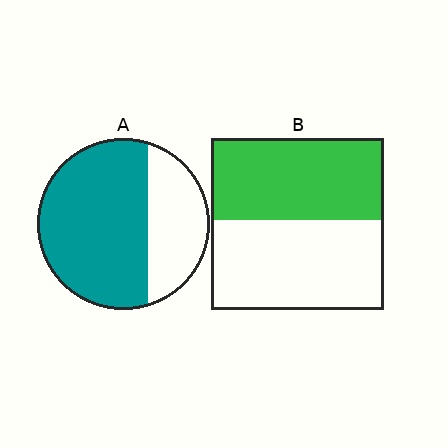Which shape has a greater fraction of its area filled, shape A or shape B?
Shape A.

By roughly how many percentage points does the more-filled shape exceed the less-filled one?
By roughly 20 percentage points (A over B).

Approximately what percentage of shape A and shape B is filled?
A is approximately 70% and B is approximately 50%.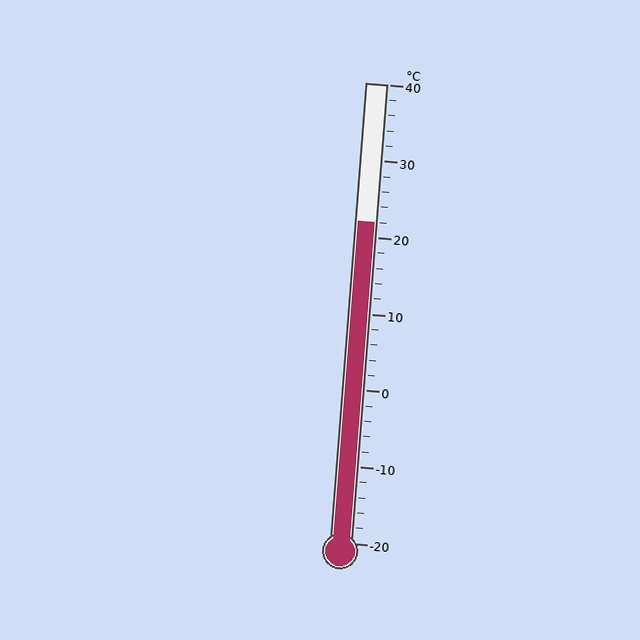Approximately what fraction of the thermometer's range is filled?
The thermometer is filled to approximately 70% of its range.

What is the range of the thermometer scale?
The thermometer scale ranges from -20°C to 40°C.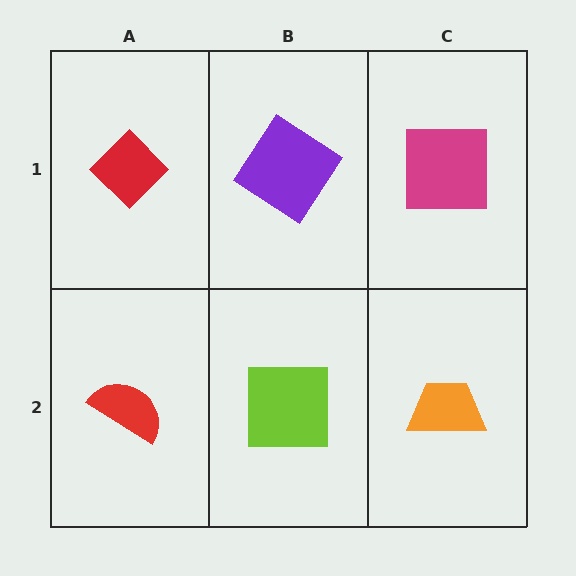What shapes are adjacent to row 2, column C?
A magenta square (row 1, column C), a lime square (row 2, column B).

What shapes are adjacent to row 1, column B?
A lime square (row 2, column B), a red diamond (row 1, column A), a magenta square (row 1, column C).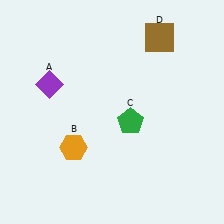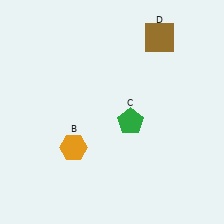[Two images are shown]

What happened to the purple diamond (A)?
The purple diamond (A) was removed in Image 2. It was in the top-left area of Image 1.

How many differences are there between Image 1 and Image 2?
There is 1 difference between the two images.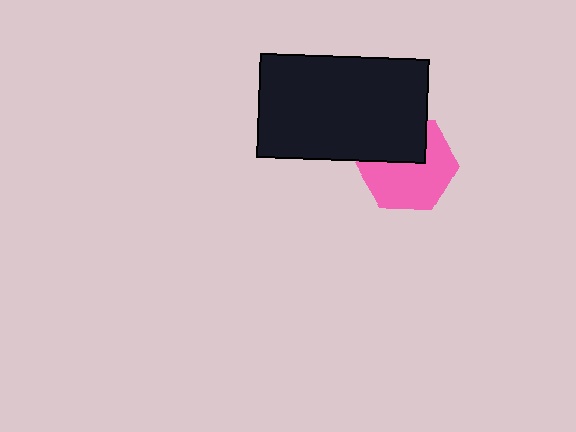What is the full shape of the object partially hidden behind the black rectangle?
The partially hidden object is a pink hexagon.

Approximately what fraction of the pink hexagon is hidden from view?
Roughly 36% of the pink hexagon is hidden behind the black rectangle.